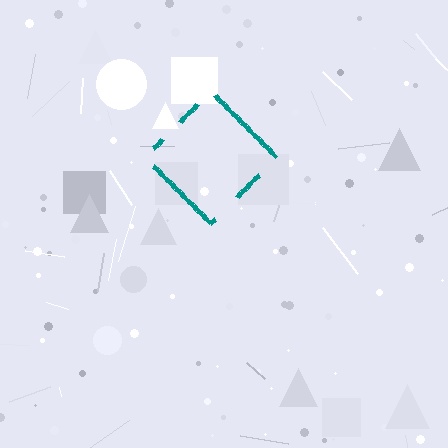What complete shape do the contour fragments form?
The contour fragments form a diamond.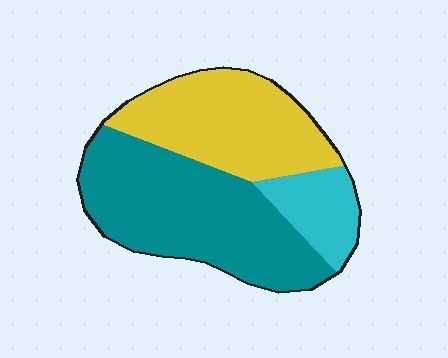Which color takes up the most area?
Teal, at roughly 50%.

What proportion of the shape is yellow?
Yellow covers 36% of the shape.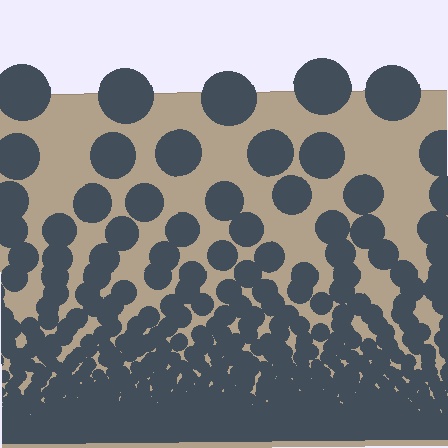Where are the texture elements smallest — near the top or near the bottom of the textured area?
Near the bottom.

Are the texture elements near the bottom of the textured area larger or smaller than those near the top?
Smaller. The gradient is inverted — elements near the bottom are smaller and denser.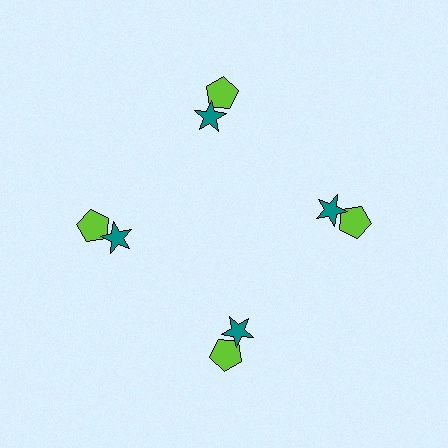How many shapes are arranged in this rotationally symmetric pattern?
There are 8 shapes, arranged in 4 groups of 2.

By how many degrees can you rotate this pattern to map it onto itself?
The pattern maps onto itself every 90 degrees of rotation.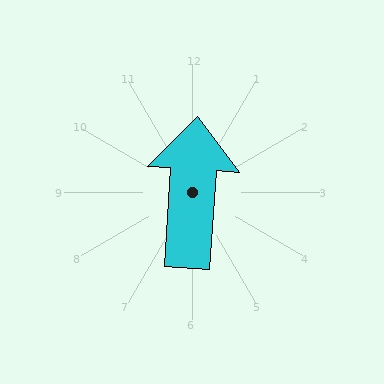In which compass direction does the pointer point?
North.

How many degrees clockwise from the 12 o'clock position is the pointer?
Approximately 4 degrees.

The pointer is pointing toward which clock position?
Roughly 12 o'clock.